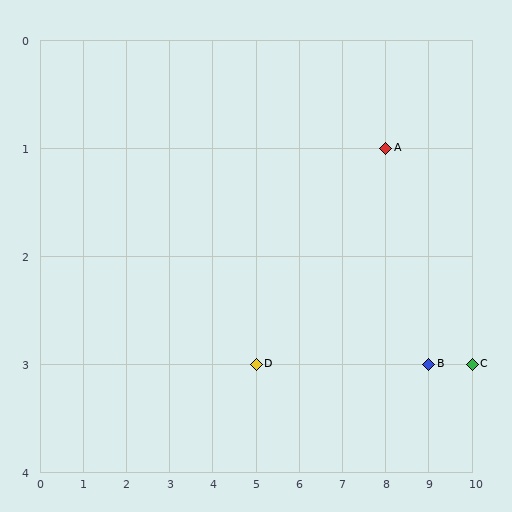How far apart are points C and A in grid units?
Points C and A are 2 columns and 2 rows apart (about 2.8 grid units diagonally).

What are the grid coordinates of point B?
Point B is at grid coordinates (9, 3).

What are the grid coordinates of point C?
Point C is at grid coordinates (10, 3).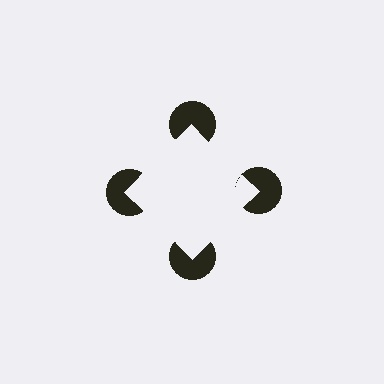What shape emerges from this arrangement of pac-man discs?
An illusory square — its edges are inferred from the aligned wedge cuts in the pac-man discs, not physically drawn.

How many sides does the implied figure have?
4 sides.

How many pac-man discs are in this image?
There are 4 — one at each vertex of the illusory square.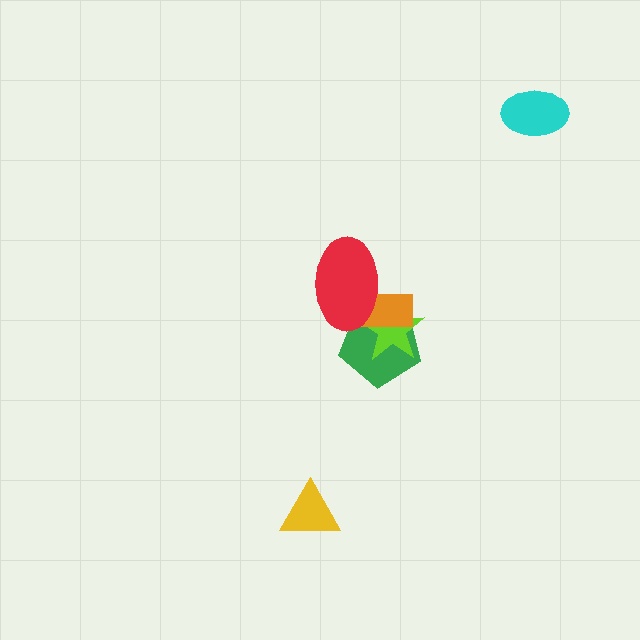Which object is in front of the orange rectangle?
The red ellipse is in front of the orange rectangle.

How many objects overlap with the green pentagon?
3 objects overlap with the green pentagon.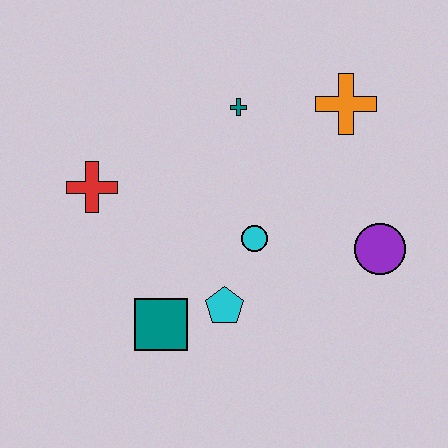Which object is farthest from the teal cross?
The teal square is farthest from the teal cross.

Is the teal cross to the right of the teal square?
Yes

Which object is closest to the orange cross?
The teal cross is closest to the orange cross.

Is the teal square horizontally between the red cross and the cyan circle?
Yes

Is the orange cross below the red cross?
No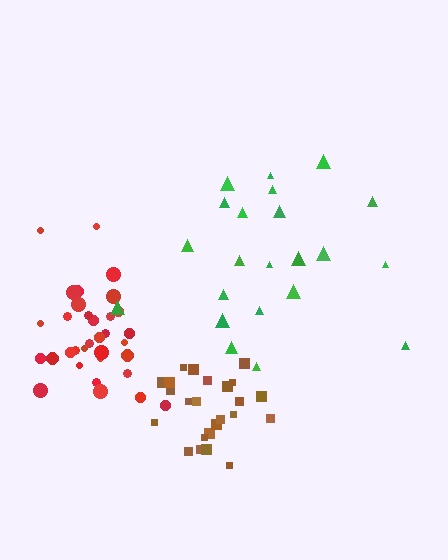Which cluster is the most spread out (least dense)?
Green.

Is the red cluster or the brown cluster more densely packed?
Brown.